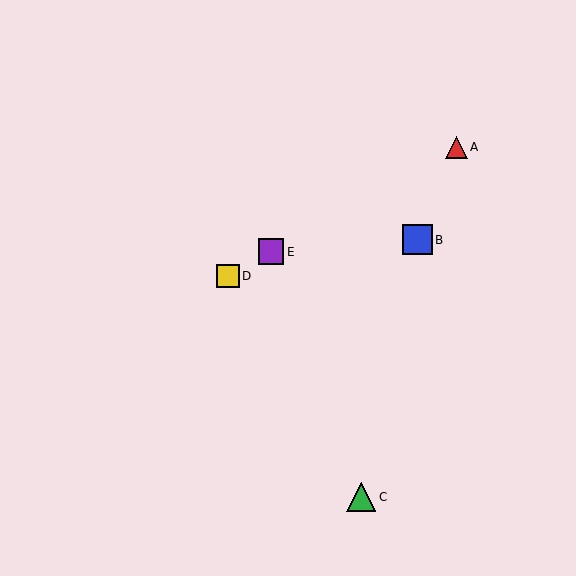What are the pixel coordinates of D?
Object D is at (228, 276).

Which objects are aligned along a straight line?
Objects A, D, E are aligned along a straight line.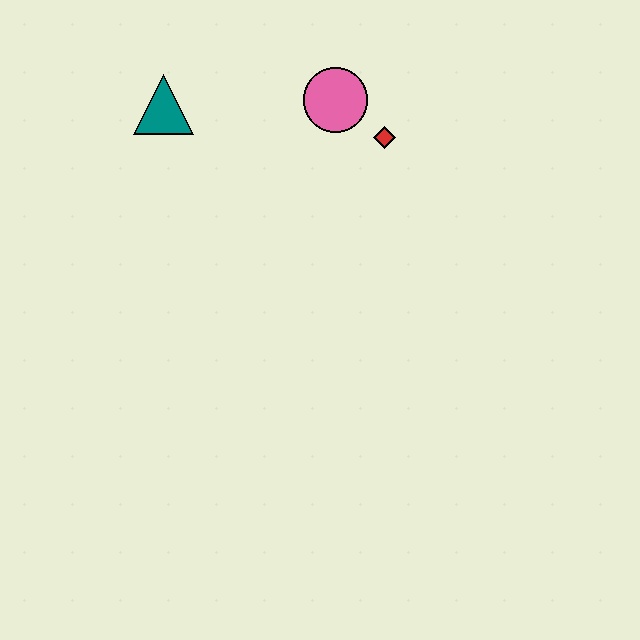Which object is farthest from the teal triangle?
The red diamond is farthest from the teal triangle.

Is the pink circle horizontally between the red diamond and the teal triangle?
Yes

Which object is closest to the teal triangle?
The pink circle is closest to the teal triangle.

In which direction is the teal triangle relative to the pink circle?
The teal triangle is to the left of the pink circle.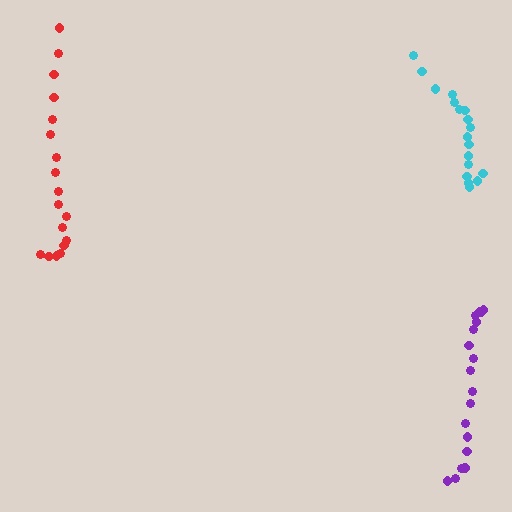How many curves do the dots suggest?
There are 3 distinct paths.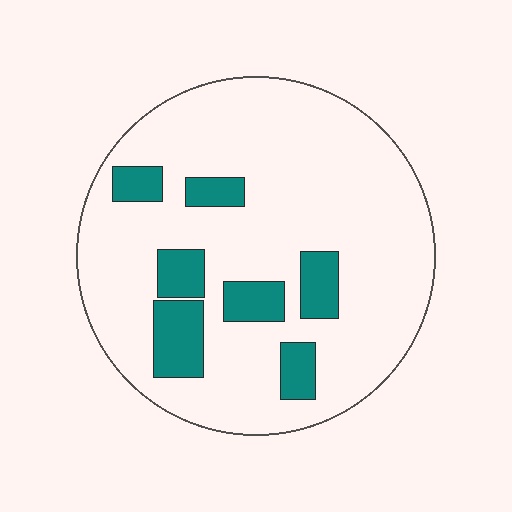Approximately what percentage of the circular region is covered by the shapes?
Approximately 15%.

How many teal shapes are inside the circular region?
7.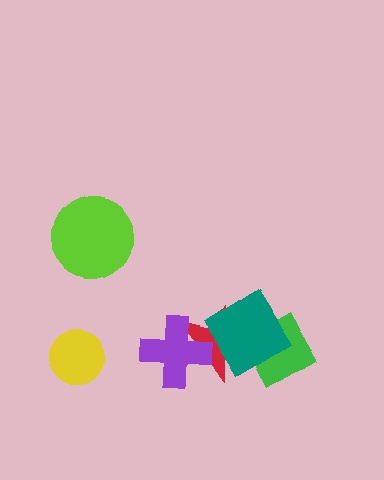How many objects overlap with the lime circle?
0 objects overlap with the lime circle.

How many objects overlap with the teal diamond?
2 objects overlap with the teal diamond.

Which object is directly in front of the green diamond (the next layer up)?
The red star is directly in front of the green diamond.